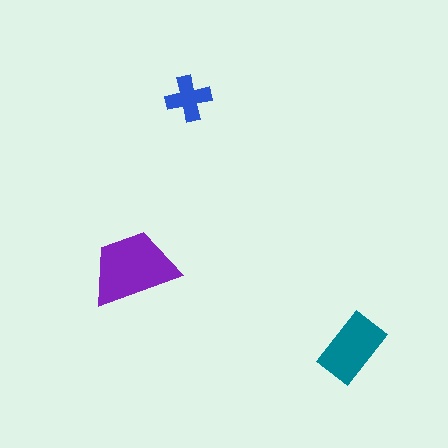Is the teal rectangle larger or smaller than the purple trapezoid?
Smaller.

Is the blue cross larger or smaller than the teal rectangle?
Smaller.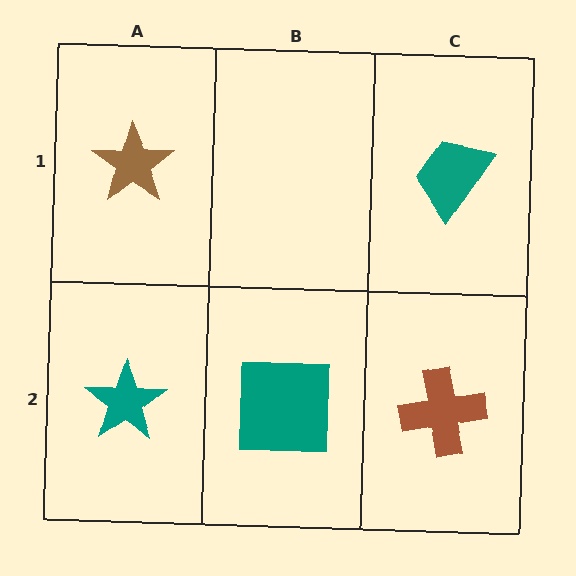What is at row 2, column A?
A teal star.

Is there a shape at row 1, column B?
No, that cell is empty.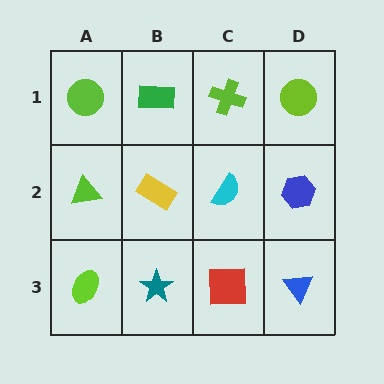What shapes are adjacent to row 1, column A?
A lime triangle (row 2, column A), a green rectangle (row 1, column B).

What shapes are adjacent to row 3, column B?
A yellow rectangle (row 2, column B), a lime ellipse (row 3, column A), a red square (row 3, column C).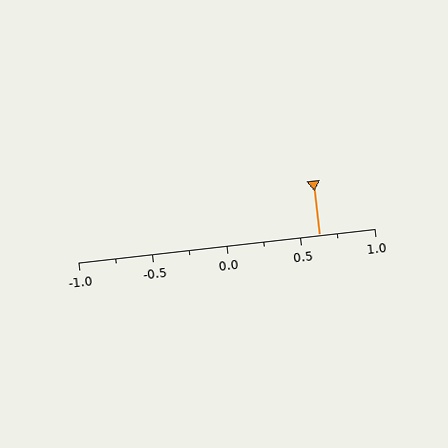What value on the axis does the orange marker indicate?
The marker indicates approximately 0.62.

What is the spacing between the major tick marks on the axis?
The major ticks are spaced 0.5 apart.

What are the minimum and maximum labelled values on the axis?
The axis runs from -1.0 to 1.0.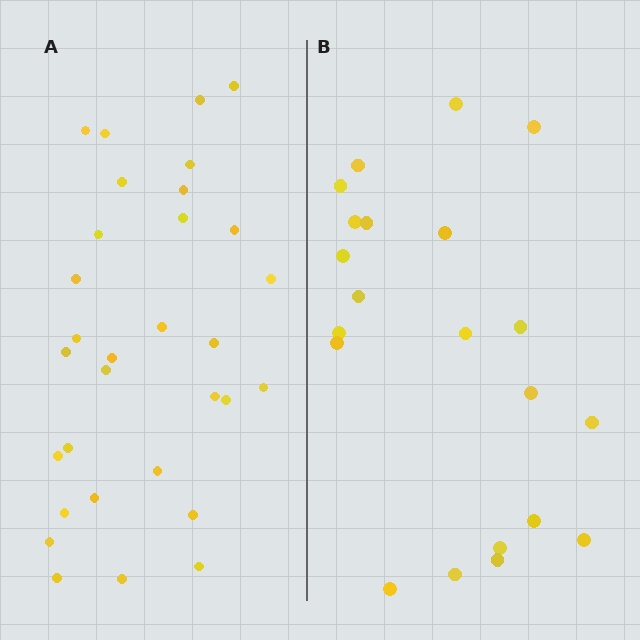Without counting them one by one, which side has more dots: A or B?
Region A (the left region) has more dots.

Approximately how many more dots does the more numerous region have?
Region A has roughly 10 or so more dots than region B.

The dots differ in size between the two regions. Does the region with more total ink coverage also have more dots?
No. Region B has more total ink coverage because its dots are larger, but region A actually contains more individual dots. Total area can be misleading — the number of items is what matters here.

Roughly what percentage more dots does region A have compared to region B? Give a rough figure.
About 50% more.